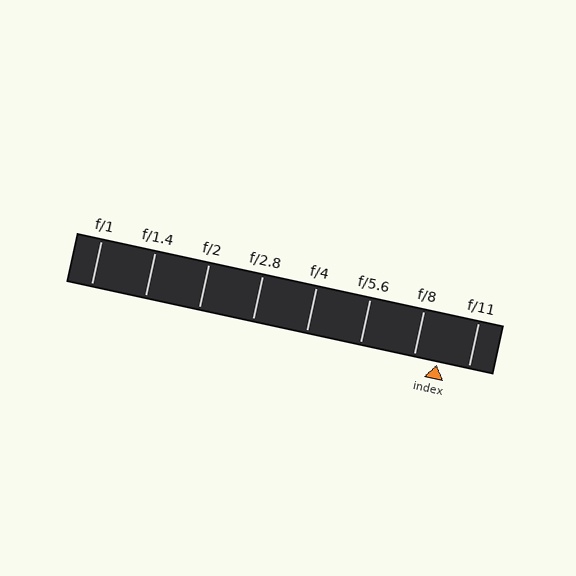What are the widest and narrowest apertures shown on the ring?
The widest aperture shown is f/1 and the narrowest is f/11.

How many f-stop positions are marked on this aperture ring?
There are 8 f-stop positions marked.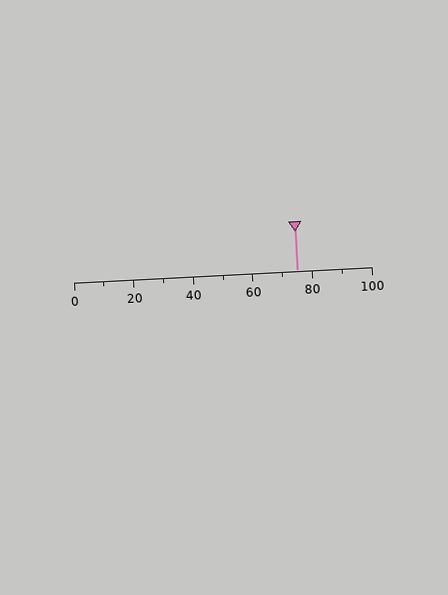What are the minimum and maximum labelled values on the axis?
The axis runs from 0 to 100.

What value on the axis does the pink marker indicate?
The marker indicates approximately 75.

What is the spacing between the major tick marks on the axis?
The major ticks are spaced 20 apart.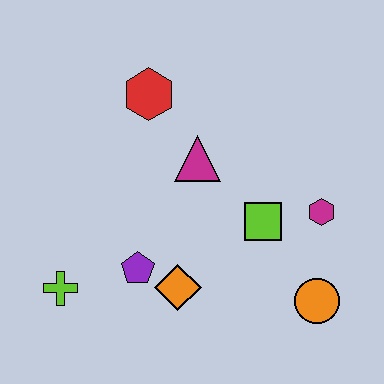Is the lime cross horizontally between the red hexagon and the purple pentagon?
No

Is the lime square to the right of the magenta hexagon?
No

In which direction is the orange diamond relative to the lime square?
The orange diamond is to the left of the lime square.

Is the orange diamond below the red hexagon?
Yes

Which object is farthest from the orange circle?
The red hexagon is farthest from the orange circle.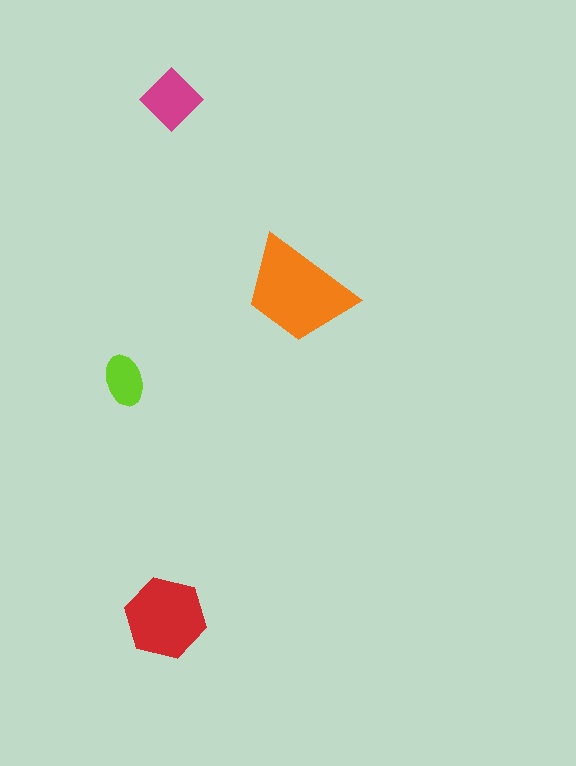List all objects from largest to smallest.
The orange trapezoid, the red hexagon, the magenta diamond, the lime ellipse.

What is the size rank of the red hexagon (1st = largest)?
2nd.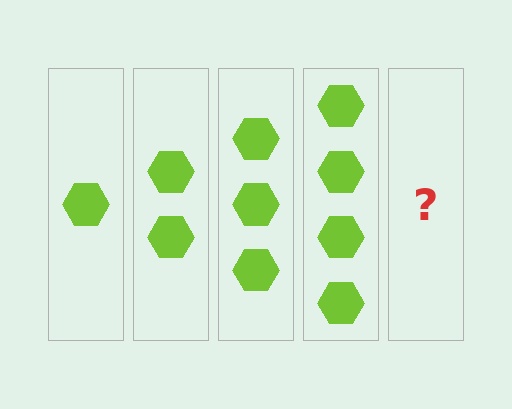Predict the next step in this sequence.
The next step is 5 hexagons.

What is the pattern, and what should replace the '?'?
The pattern is that each step adds one more hexagon. The '?' should be 5 hexagons.